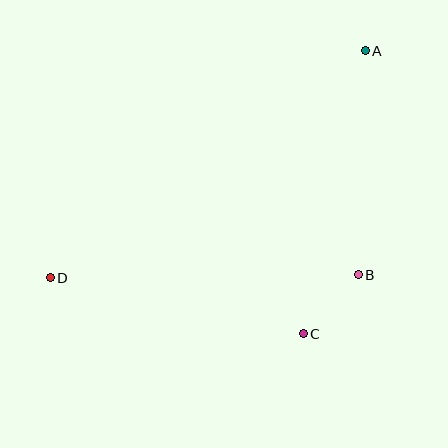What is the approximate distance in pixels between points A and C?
The distance between A and C is approximately 289 pixels.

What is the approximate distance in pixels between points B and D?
The distance between B and D is approximately 308 pixels.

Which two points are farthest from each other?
Points A and D are farthest from each other.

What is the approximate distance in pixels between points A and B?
The distance between A and B is approximately 224 pixels.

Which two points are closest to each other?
Points B and C are closest to each other.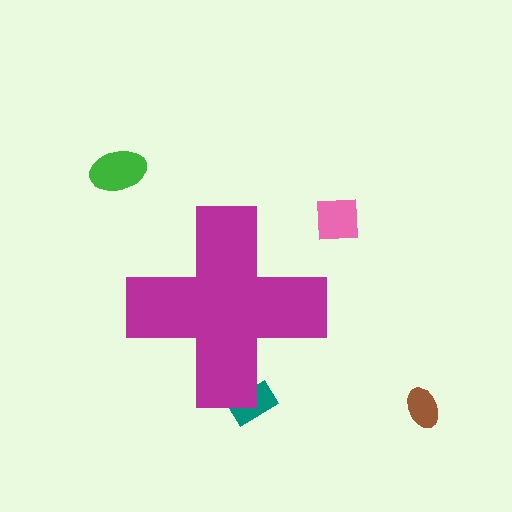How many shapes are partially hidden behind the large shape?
1 shape is partially hidden.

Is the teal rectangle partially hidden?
Yes, the teal rectangle is partially hidden behind the magenta cross.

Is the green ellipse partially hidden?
No, the green ellipse is fully visible.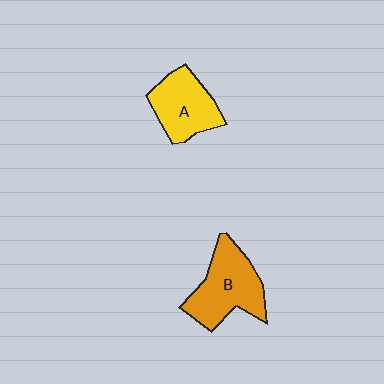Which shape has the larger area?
Shape B (orange).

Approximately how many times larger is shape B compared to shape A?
Approximately 1.2 times.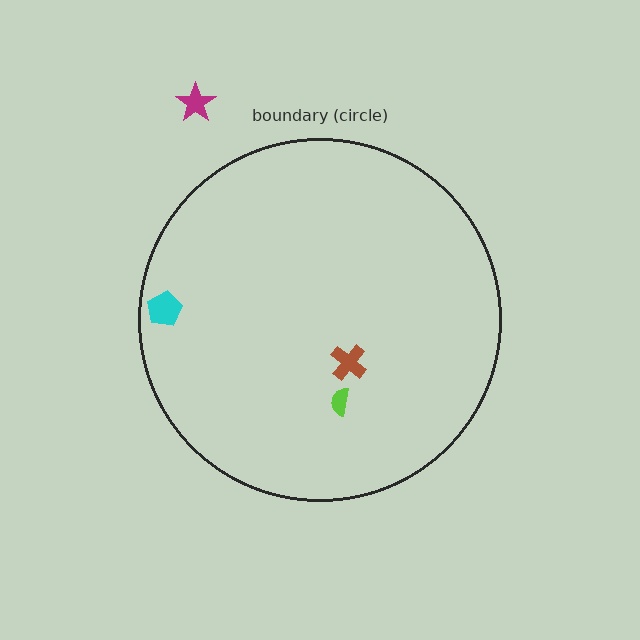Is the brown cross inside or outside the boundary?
Inside.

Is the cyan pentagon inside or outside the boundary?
Inside.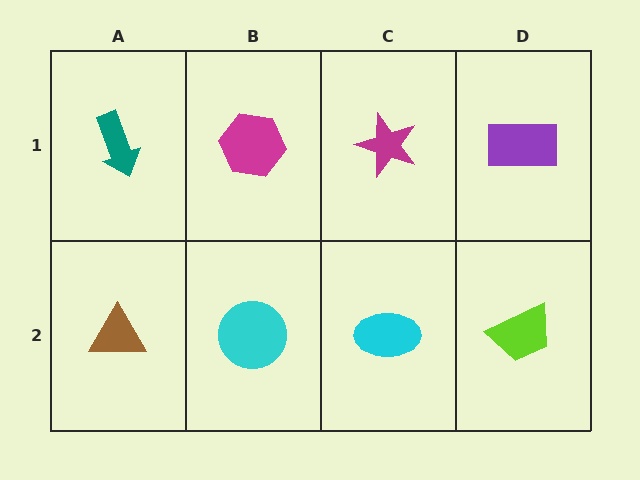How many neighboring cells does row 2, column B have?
3.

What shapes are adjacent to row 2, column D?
A purple rectangle (row 1, column D), a cyan ellipse (row 2, column C).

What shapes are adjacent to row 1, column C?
A cyan ellipse (row 2, column C), a magenta hexagon (row 1, column B), a purple rectangle (row 1, column D).